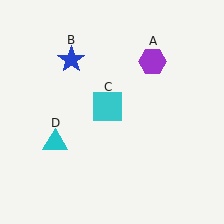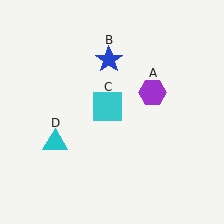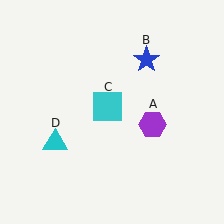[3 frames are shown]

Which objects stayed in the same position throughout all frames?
Cyan square (object C) and cyan triangle (object D) remained stationary.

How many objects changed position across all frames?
2 objects changed position: purple hexagon (object A), blue star (object B).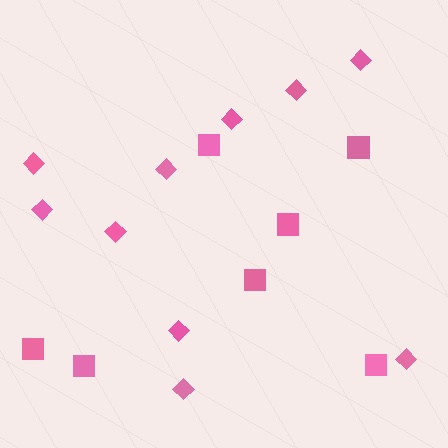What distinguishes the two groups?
There are 2 groups: one group of diamonds (10) and one group of squares (7).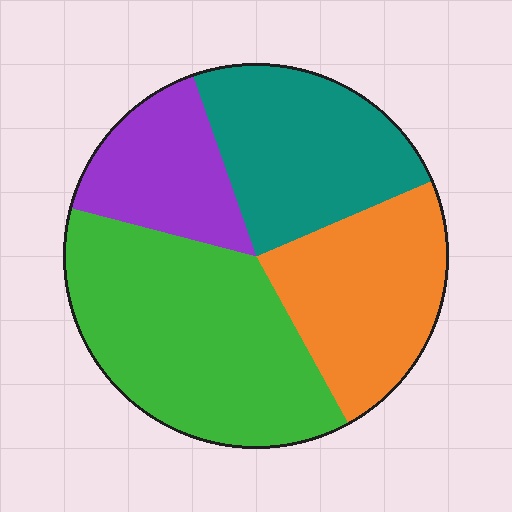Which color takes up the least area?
Purple, at roughly 15%.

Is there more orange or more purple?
Orange.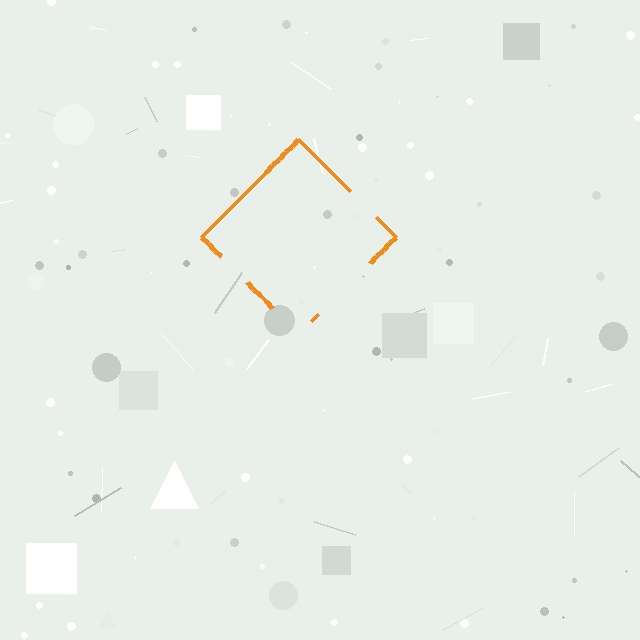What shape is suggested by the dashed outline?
The dashed outline suggests a diamond.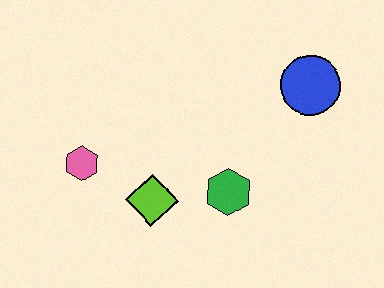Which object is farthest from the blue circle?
The pink hexagon is farthest from the blue circle.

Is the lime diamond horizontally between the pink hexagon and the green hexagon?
Yes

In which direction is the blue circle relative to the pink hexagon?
The blue circle is to the right of the pink hexagon.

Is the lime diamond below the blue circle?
Yes